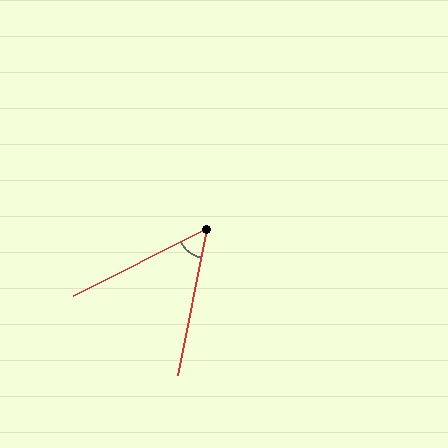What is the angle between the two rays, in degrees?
Approximately 52 degrees.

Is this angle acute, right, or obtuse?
It is acute.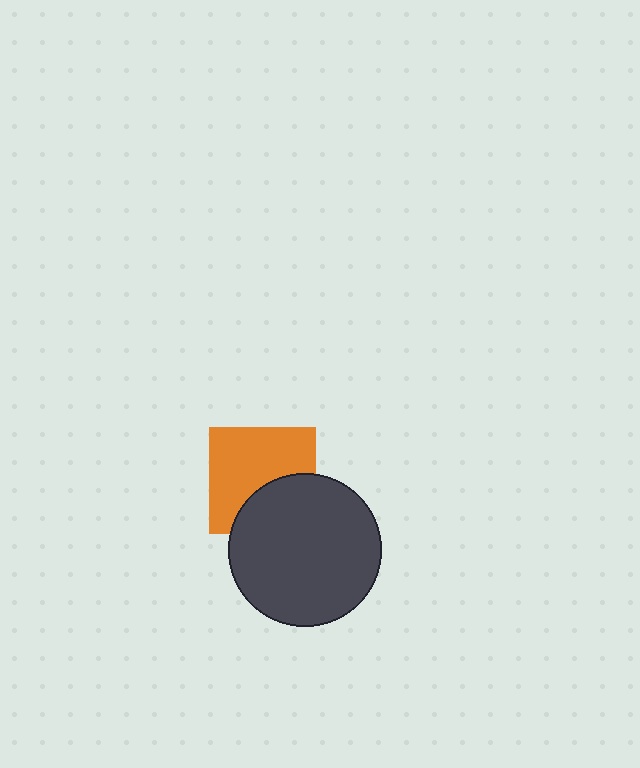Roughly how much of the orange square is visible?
About half of it is visible (roughly 64%).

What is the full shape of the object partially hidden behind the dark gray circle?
The partially hidden object is an orange square.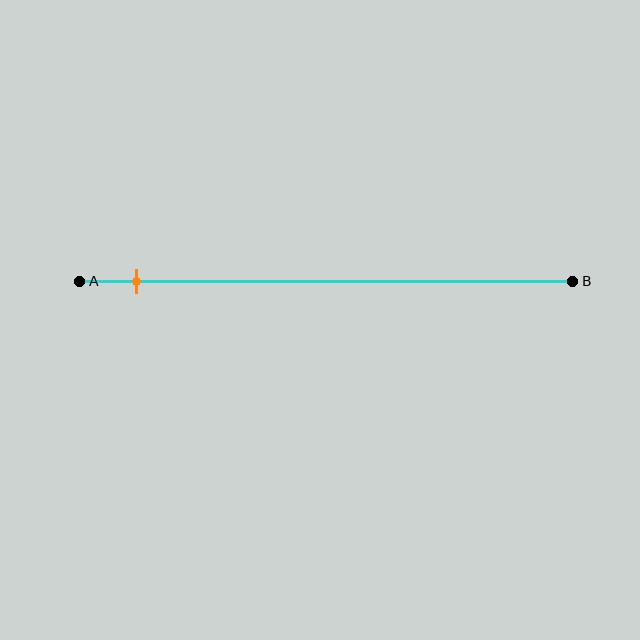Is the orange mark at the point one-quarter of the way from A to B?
No, the mark is at about 10% from A, not at the 25% one-quarter point.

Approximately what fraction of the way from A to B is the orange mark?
The orange mark is approximately 10% of the way from A to B.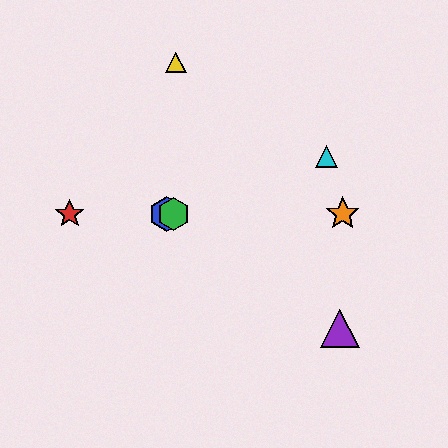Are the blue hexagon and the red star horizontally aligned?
Yes, both are at y≈214.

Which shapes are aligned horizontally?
The red star, the blue hexagon, the green hexagon, the orange star are aligned horizontally.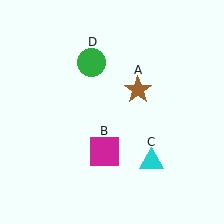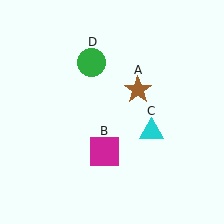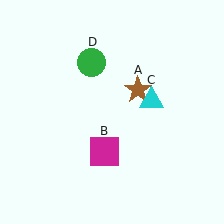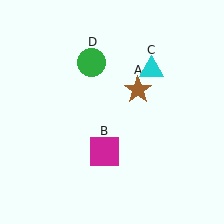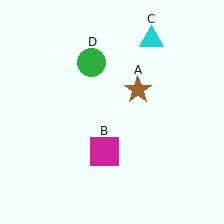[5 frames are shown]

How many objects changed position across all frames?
1 object changed position: cyan triangle (object C).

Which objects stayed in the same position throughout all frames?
Brown star (object A) and magenta square (object B) and green circle (object D) remained stationary.